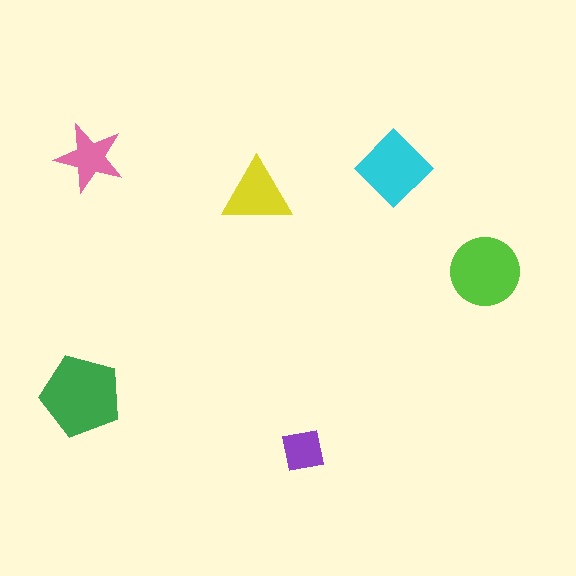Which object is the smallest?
The purple square.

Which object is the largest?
The green pentagon.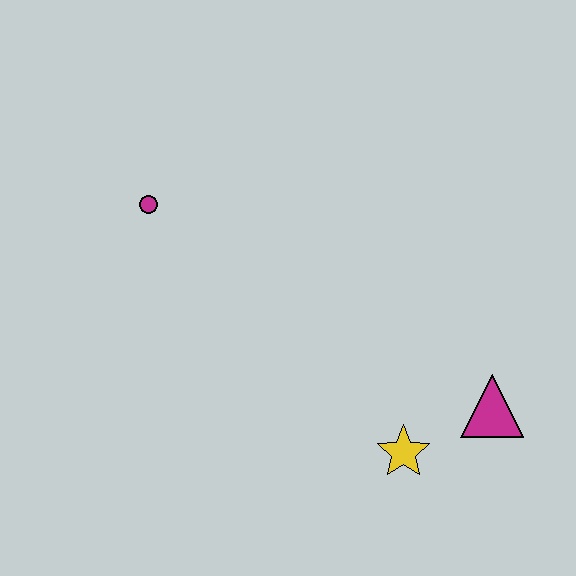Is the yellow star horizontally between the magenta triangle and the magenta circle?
Yes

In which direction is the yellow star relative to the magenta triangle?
The yellow star is to the left of the magenta triangle.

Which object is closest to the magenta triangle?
The yellow star is closest to the magenta triangle.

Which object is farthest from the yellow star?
The magenta circle is farthest from the yellow star.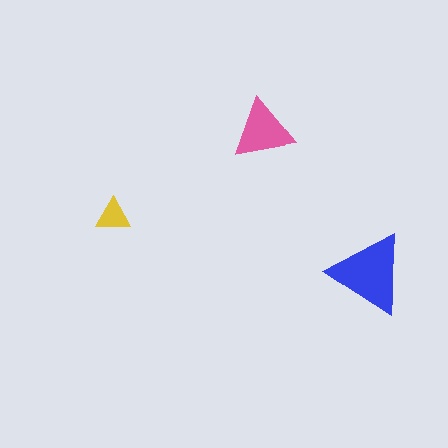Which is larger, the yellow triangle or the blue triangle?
The blue one.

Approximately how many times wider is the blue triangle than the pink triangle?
About 1.5 times wider.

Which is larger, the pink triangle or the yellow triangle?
The pink one.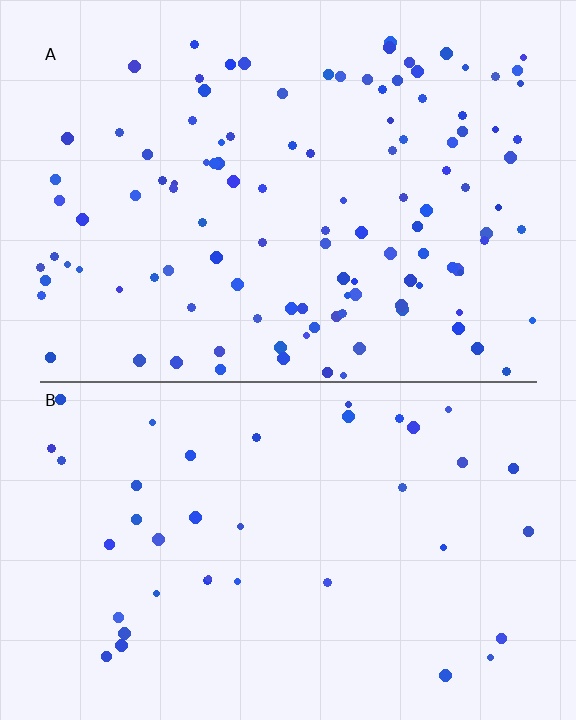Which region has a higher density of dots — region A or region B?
A (the top).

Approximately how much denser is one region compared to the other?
Approximately 2.9× — region A over region B.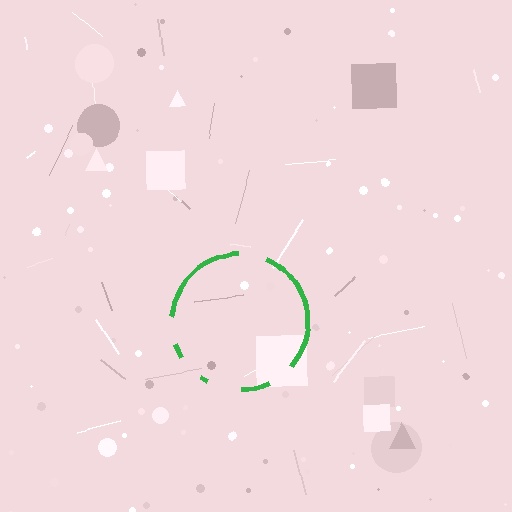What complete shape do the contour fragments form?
The contour fragments form a circle.